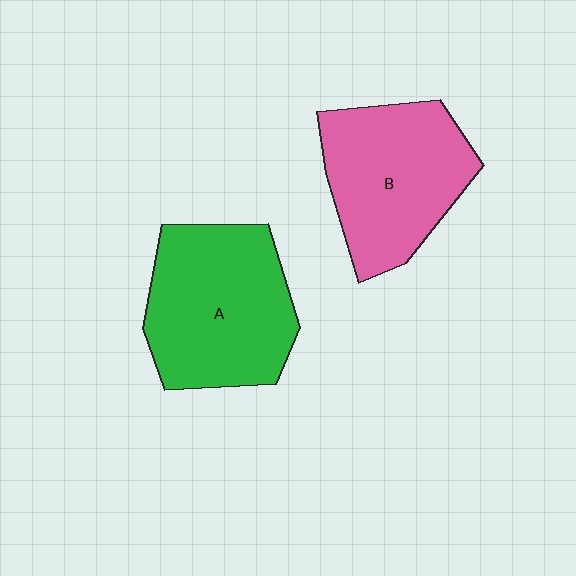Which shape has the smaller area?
Shape B (pink).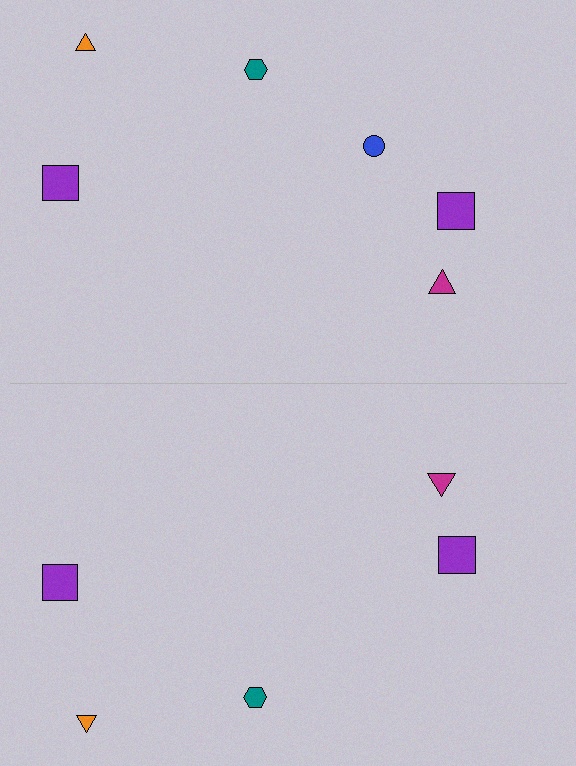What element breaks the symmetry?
A blue circle is missing from the bottom side.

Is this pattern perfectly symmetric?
No, the pattern is not perfectly symmetric. A blue circle is missing from the bottom side.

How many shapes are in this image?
There are 11 shapes in this image.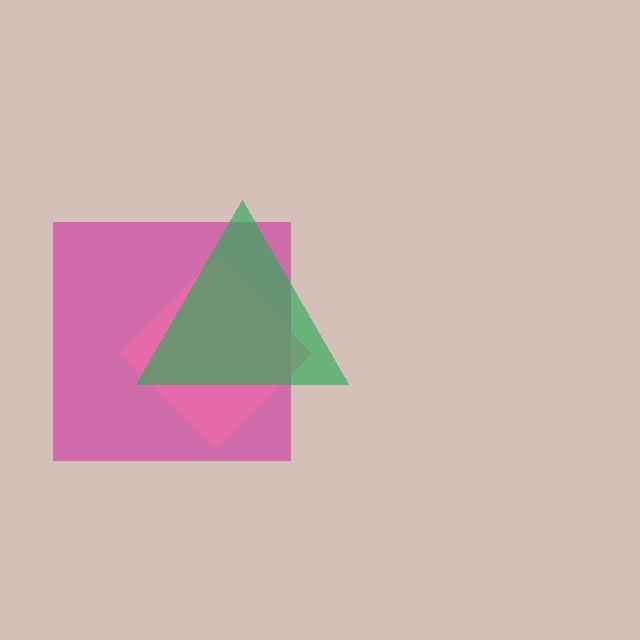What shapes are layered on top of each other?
The layered shapes are: a magenta square, a pink diamond, a green triangle.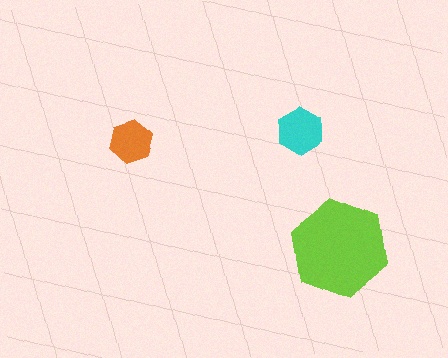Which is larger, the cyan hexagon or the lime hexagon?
The lime one.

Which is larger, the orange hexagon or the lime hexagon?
The lime one.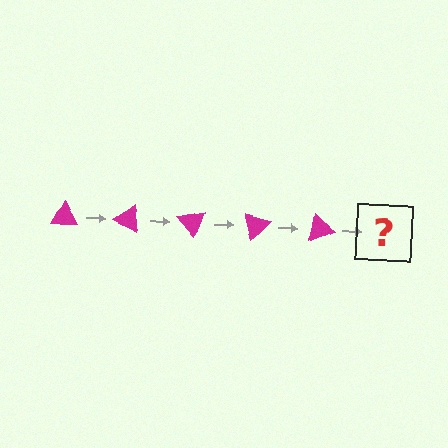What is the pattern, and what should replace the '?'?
The pattern is that the triangle rotates 25 degrees each step. The '?' should be a magenta triangle rotated 125 degrees.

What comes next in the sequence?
The next element should be a magenta triangle rotated 125 degrees.